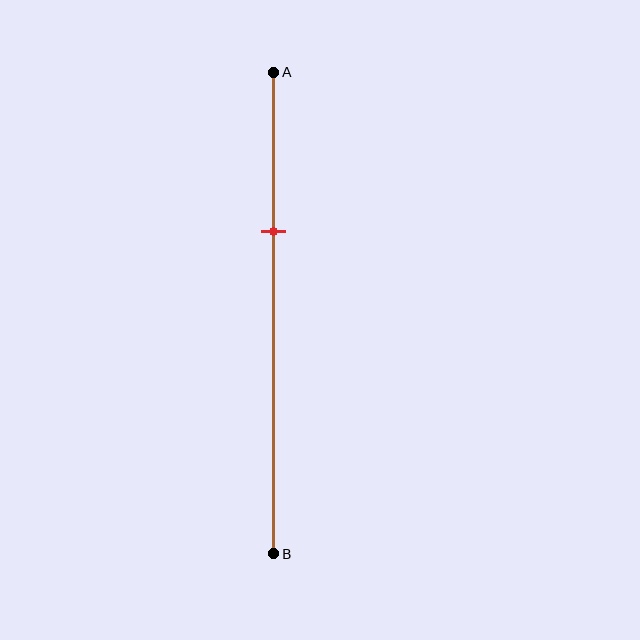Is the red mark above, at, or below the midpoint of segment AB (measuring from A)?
The red mark is above the midpoint of segment AB.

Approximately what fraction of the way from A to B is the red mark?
The red mark is approximately 35% of the way from A to B.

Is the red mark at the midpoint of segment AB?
No, the mark is at about 35% from A, not at the 50% midpoint.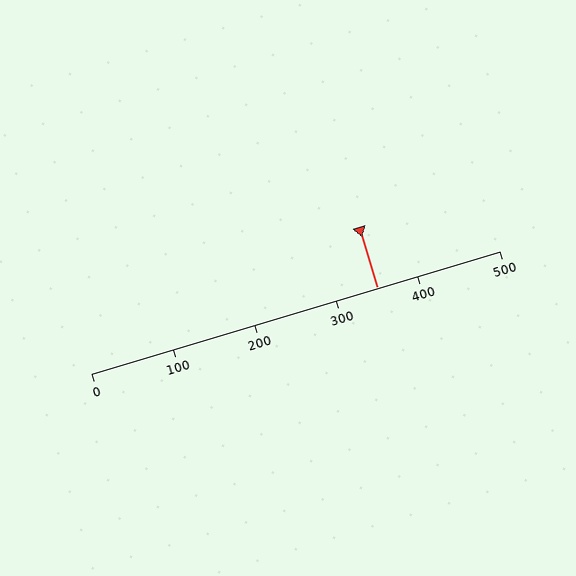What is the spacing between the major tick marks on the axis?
The major ticks are spaced 100 apart.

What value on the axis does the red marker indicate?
The marker indicates approximately 350.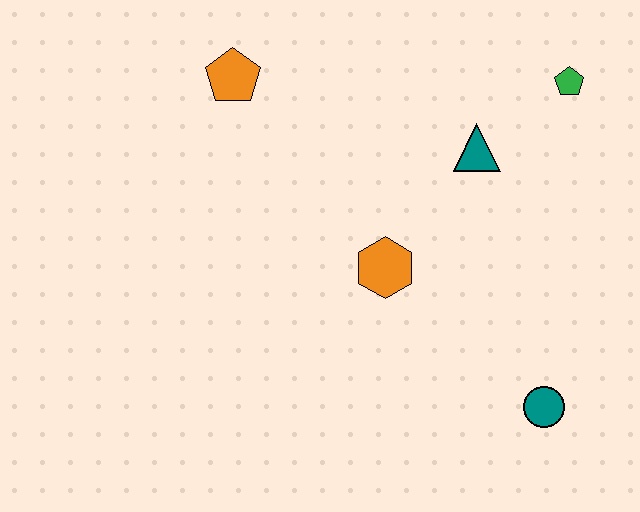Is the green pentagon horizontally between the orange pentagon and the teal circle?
No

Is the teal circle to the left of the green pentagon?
Yes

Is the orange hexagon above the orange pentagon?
No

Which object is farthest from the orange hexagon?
The green pentagon is farthest from the orange hexagon.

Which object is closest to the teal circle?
The orange hexagon is closest to the teal circle.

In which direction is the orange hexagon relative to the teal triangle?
The orange hexagon is below the teal triangle.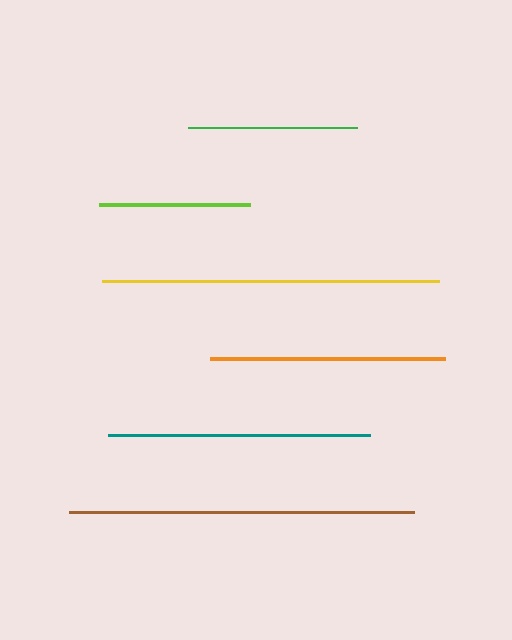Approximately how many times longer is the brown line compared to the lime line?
The brown line is approximately 2.3 times the length of the lime line.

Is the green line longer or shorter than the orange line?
The orange line is longer than the green line.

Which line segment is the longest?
The brown line is the longest at approximately 346 pixels.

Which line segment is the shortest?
The lime line is the shortest at approximately 152 pixels.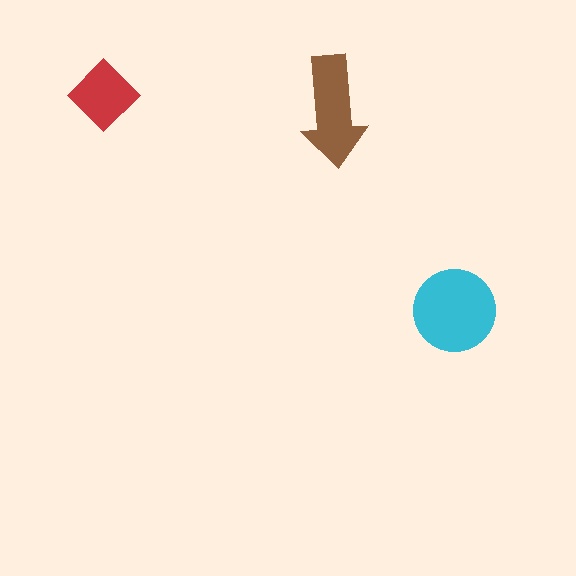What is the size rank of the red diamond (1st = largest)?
3rd.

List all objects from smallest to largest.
The red diamond, the brown arrow, the cyan circle.